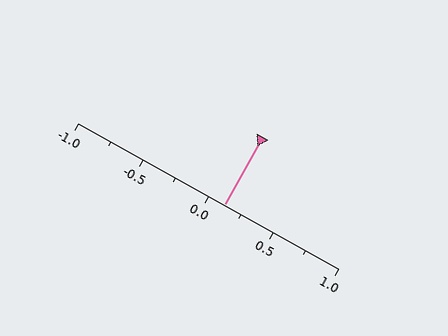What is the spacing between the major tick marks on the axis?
The major ticks are spaced 0.5 apart.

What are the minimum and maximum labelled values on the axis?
The axis runs from -1.0 to 1.0.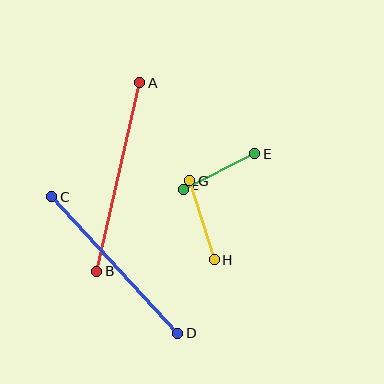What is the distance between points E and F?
The distance is approximately 80 pixels.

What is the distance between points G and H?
The distance is approximately 83 pixels.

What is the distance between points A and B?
The distance is approximately 193 pixels.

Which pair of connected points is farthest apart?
Points A and B are farthest apart.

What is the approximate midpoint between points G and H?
The midpoint is at approximately (202, 220) pixels.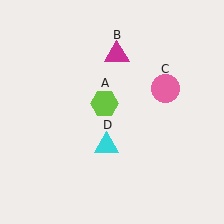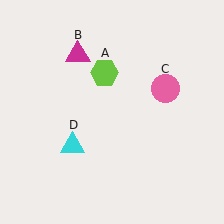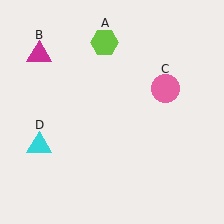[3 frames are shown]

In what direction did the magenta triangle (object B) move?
The magenta triangle (object B) moved left.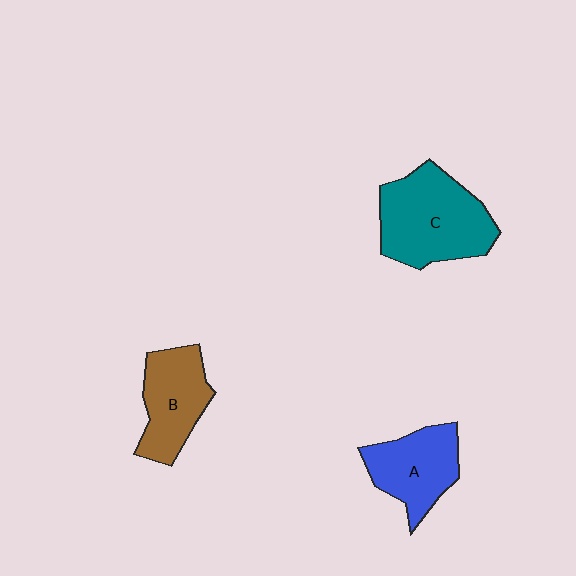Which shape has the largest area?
Shape C (teal).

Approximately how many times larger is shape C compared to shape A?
Approximately 1.5 times.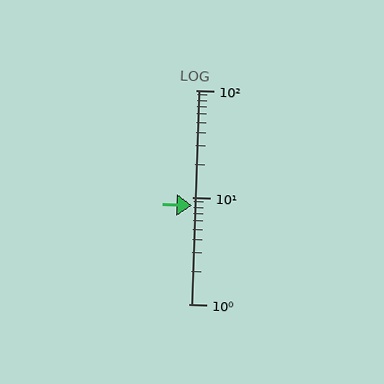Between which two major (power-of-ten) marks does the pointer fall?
The pointer is between 1 and 10.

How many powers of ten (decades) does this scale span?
The scale spans 2 decades, from 1 to 100.